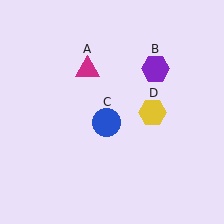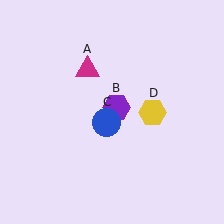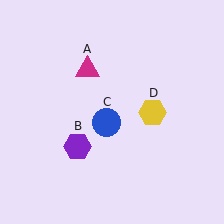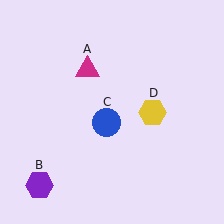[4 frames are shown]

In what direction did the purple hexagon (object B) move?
The purple hexagon (object B) moved down and to the left.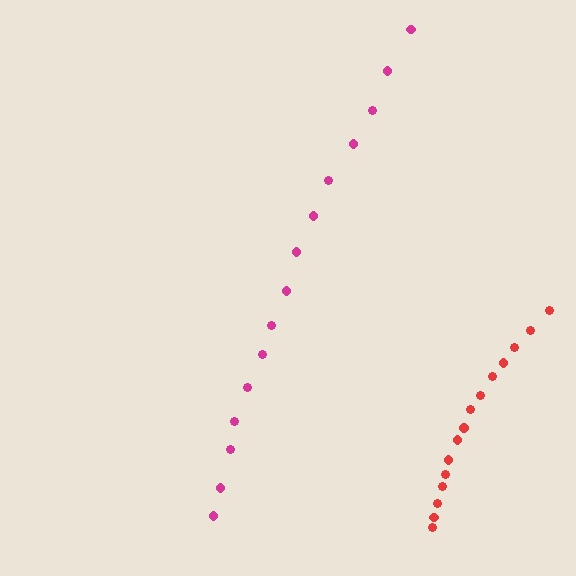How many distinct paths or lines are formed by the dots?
There are 2 distinct paths.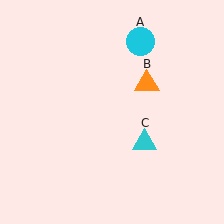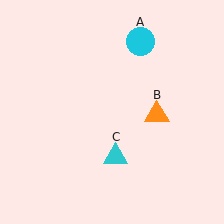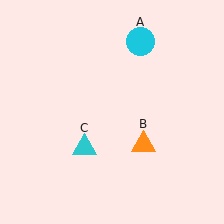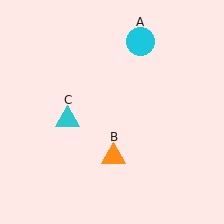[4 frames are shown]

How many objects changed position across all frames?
2 objects changed position: orange triangle (object B), cyan triangle (object C).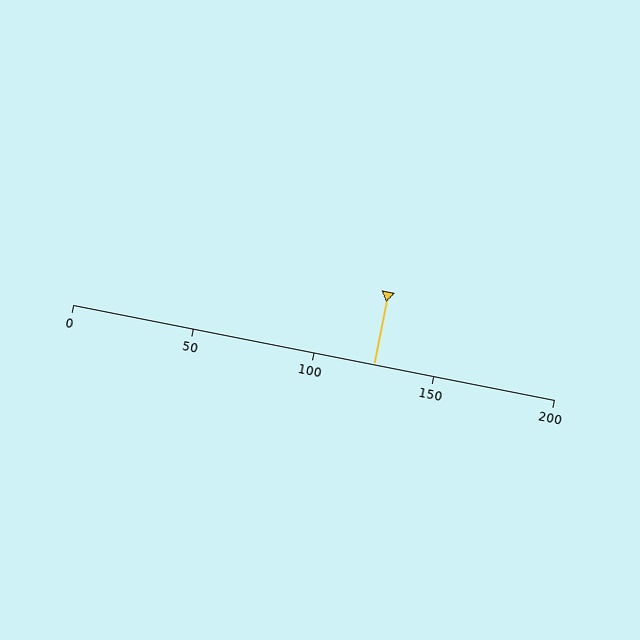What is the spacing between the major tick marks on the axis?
The major ticks are spaced 50 apart.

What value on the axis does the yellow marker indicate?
The marker indicates approximately 125.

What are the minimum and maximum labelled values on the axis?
The axis runs from 0 to 200.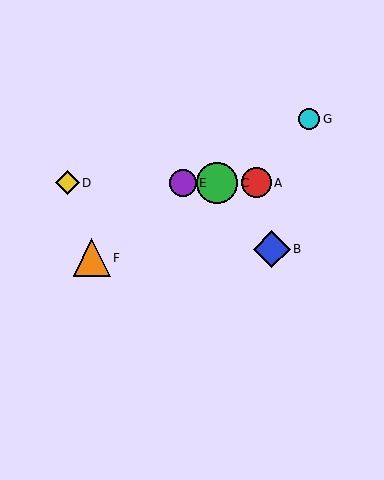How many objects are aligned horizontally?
4 objects (A, C, D, E) are aligned horizontally.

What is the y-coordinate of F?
Object F is at y≈258.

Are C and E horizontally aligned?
Yes, both are at y≈183.